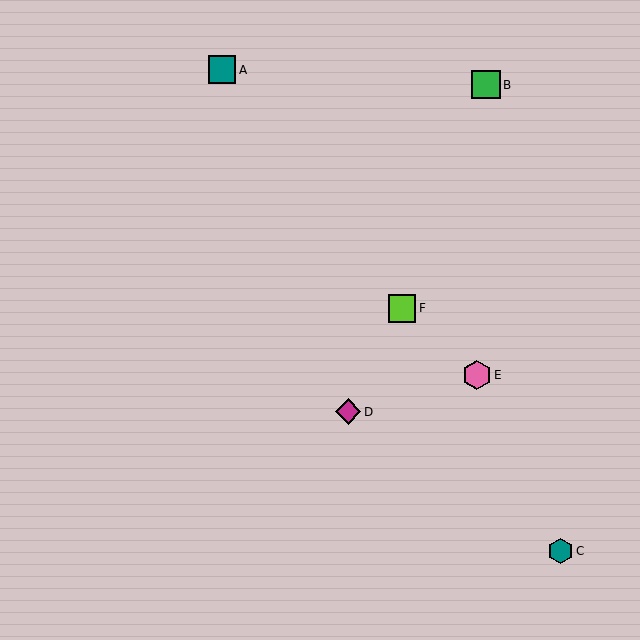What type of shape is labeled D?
Shape D is a magenta diamond.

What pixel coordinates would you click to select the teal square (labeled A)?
Click at (222, 70) to select the teal square A.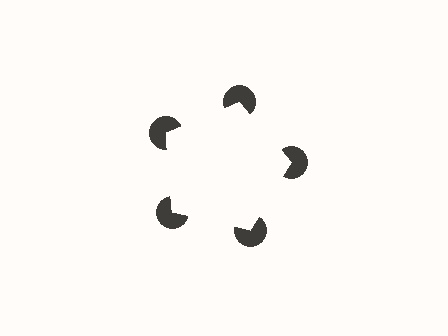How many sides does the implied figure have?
5 sides.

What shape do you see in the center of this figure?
An illusory pentagon — its edges are inferred from the aligned wedge cuts in the pac-man discs, not physically drawn.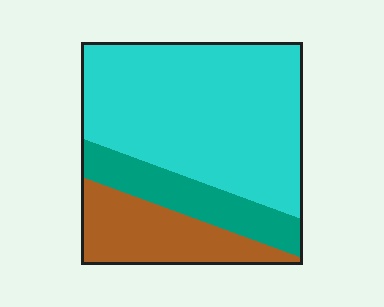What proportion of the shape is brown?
Brown takes up about one fifth (1/5) of the shape.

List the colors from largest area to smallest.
From largest to smallest: cyan, brown, teal.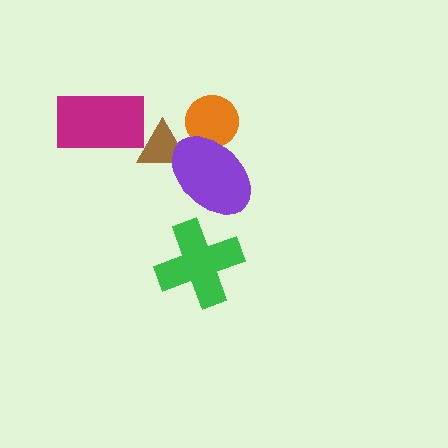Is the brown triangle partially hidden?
Yes, it is partially covered by another shape.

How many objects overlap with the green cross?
0 objects overlap with the green cross.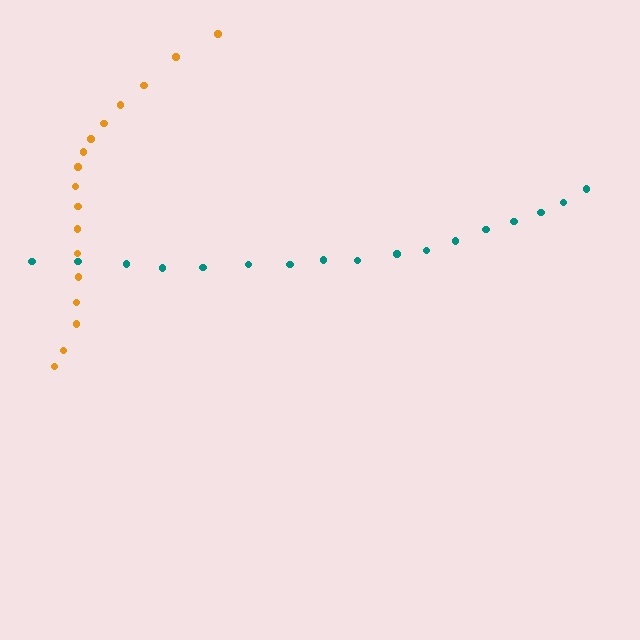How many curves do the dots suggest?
There are 2 distinct paths.